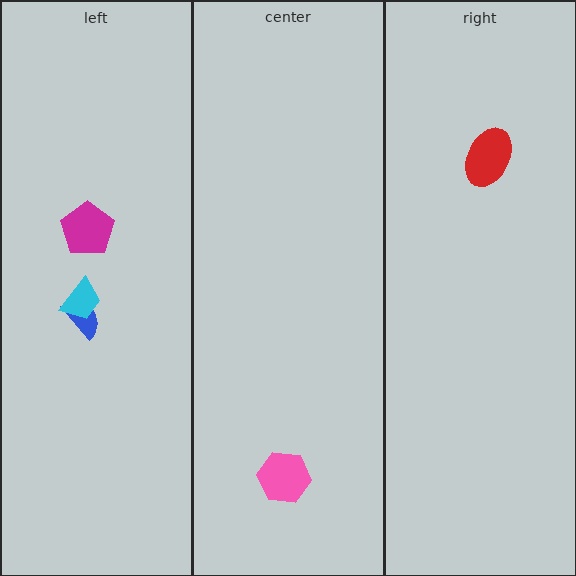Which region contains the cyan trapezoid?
The left region.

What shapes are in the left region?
The blue semicircle, the cyan trapezoid, the magenta pentagon.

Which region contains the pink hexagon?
The center region.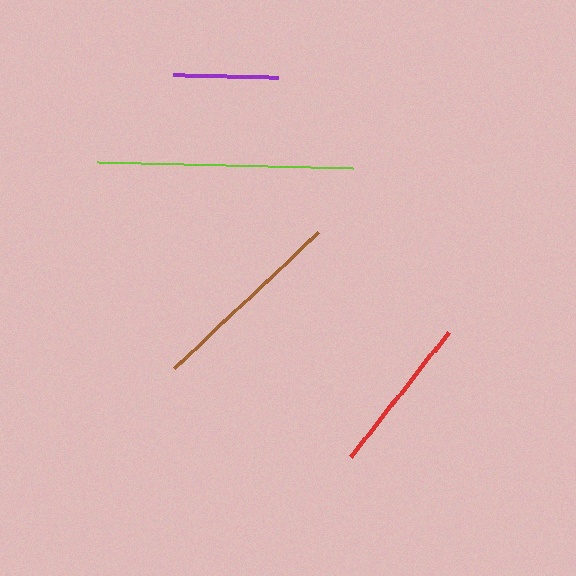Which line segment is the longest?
The lime line is the longest at approximately 256 pixels.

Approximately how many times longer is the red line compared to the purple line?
The red line is approximately 1.5 times the length of the purple line.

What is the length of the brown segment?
The brown segment is approximately 199 pixels long.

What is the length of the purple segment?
The purple segment is approximately 105 pixels long.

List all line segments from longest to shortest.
From longest to shortest: lime, brown, red, purple.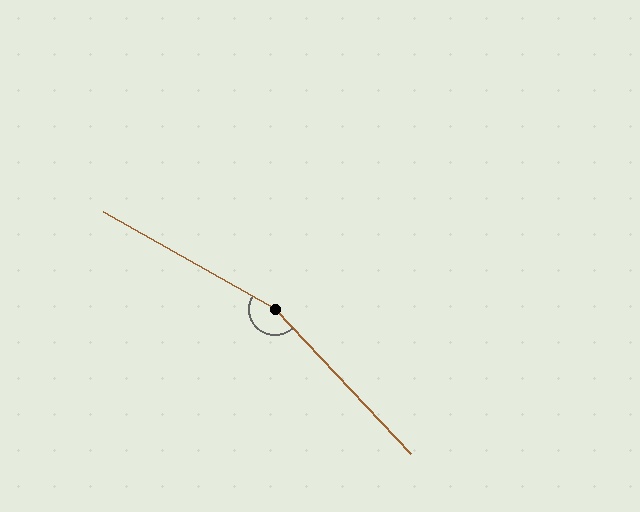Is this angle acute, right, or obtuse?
It is obtuse.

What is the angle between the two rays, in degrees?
Approximately 163 degrees.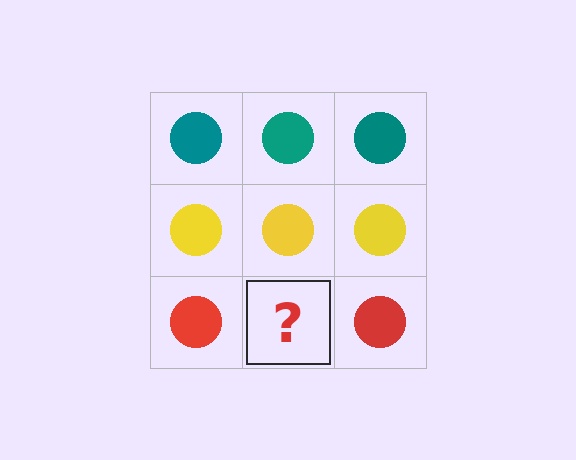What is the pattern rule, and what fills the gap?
The rule is that each row has a consistent color. The gap should be filled with a red circle.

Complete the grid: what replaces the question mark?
The question mark should be replaced with a red circle.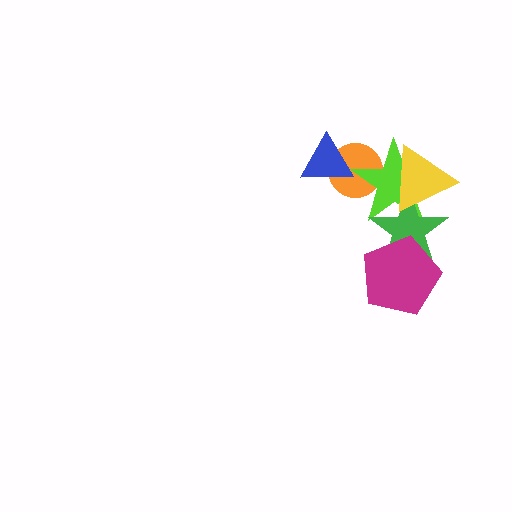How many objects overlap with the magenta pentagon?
1 object overlaps with the magenta pentagon.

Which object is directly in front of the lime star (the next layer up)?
The green star is directly in front of the lime star.